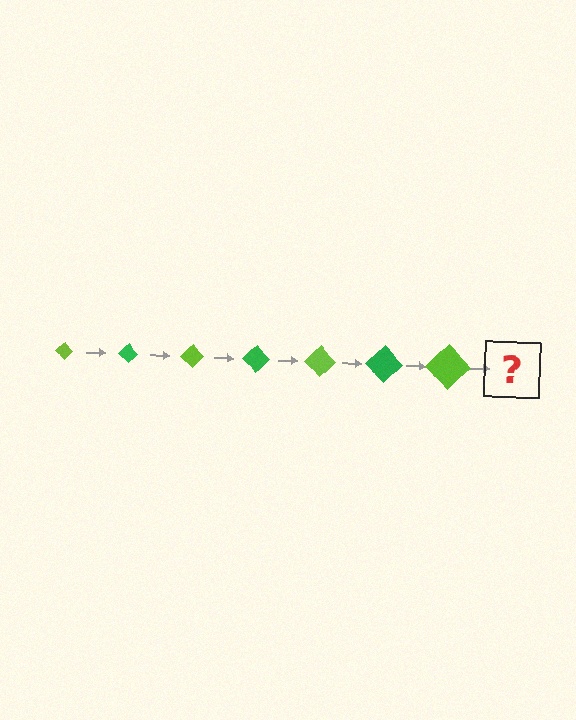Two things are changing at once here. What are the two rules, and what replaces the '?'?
The two rules are that the diamond grows larger each step and the color cycles through lime and green. The '?' should be a green diamond, larger than the previous one.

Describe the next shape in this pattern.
It should be a green diamond, larger than the previous one.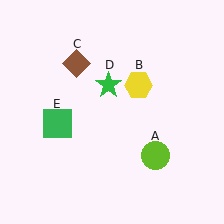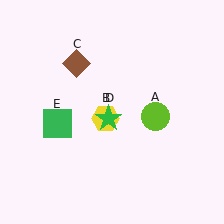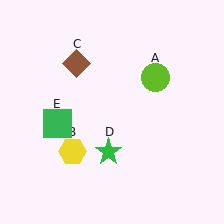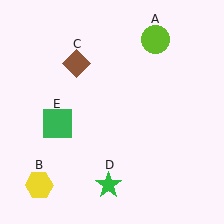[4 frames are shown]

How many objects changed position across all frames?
3 objects changed position: lime circle (object A), yellow hexagon (object B), green star (object D).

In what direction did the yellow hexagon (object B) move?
The yellow hexagon (object B) moved down and to the left.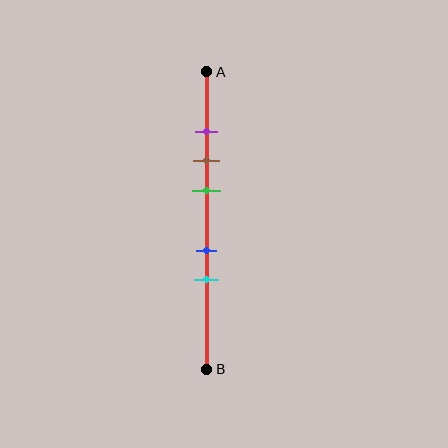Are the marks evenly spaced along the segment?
No, the marks are not evenly spaced.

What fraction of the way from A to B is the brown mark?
The brown mark is approximately 30% (0.3) of the way from A to B.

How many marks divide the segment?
There are 5 marks dividing the segment.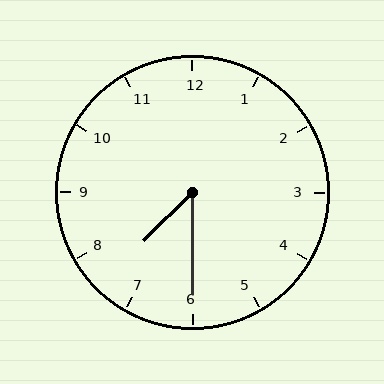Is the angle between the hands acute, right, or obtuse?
It is acute.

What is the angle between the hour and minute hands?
Approximately 45 degrees.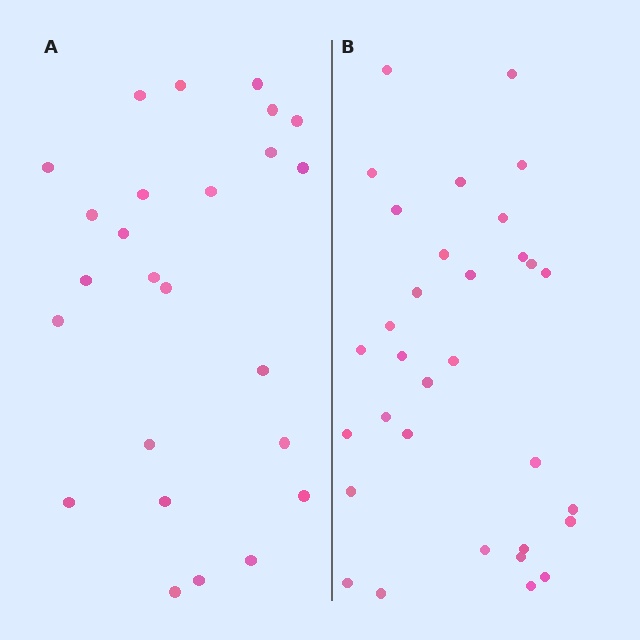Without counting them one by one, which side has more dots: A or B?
Region B (the right region) has more dots.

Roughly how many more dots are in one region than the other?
Region B has roughly 8 or so more dots than region A.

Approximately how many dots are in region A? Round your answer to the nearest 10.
About 20 dots. (The exact count is 25, which rounds to 20.)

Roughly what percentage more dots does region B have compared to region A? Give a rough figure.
About 30% more.